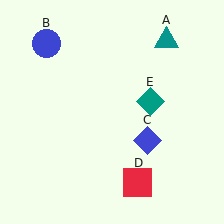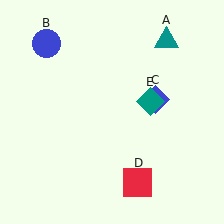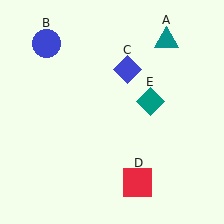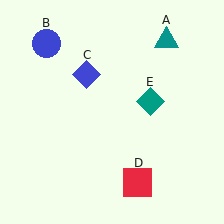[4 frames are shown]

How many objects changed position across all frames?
1 object changed position: blue diamond (object C).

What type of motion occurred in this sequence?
The blue diamond (object C) rotated counterclockwise around the center of the scene.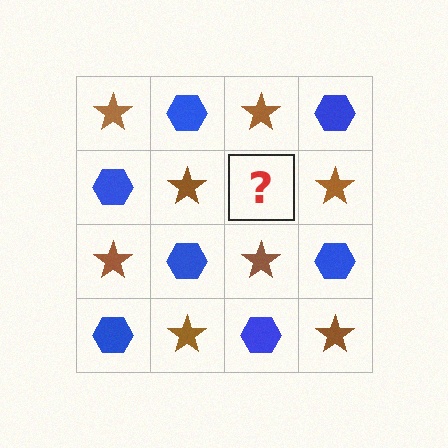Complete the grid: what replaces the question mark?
The question mark should be replaced with a blue hexagon.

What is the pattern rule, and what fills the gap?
The rule is that it alternates brown star and blue hexagon in a checkerboard pattern. The gap should be filled with a blue hexagon.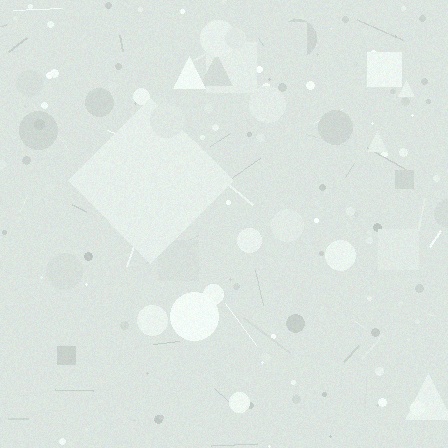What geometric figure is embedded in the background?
A diamond is embedded in the background.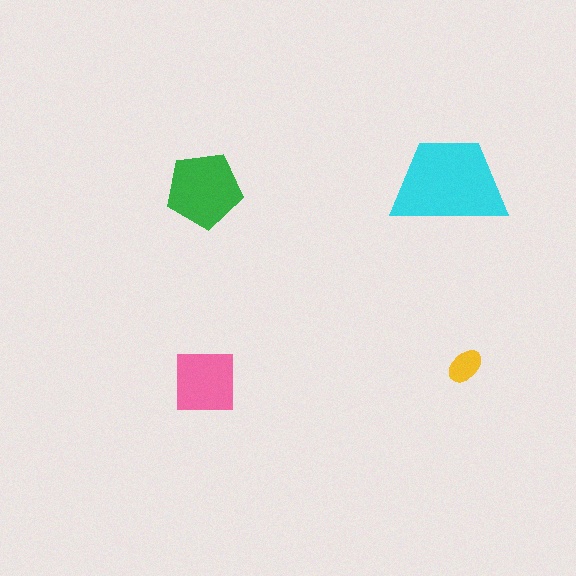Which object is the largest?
The cyan trapezoid.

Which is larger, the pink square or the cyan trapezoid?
The cyan trapezoid.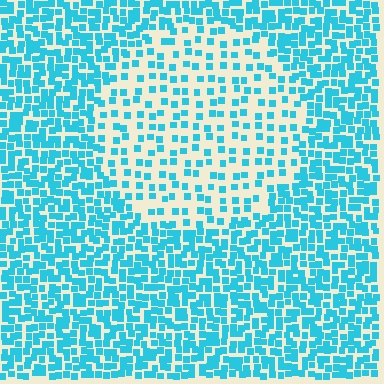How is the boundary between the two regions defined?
The boundary is defined by a change in element density (approximately 2.3x ratio). All elements are the same color, size, and shape.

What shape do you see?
I see a circle.